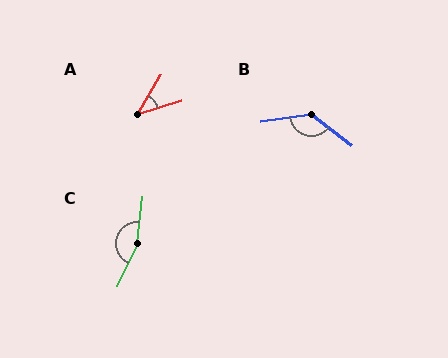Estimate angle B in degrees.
Approximately 135 degrees.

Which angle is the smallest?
A, at approximately 42 degrees.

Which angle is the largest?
C, at approximately 162 degrees.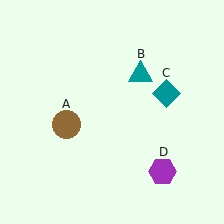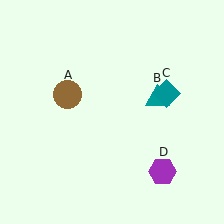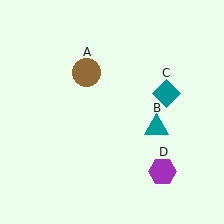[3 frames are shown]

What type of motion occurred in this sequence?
The brown circle (object A), teal triangle (object B) rotated clockwise around the center of the scene.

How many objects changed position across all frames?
2 objects changed position: brown circle (object A), teal triangle (object B).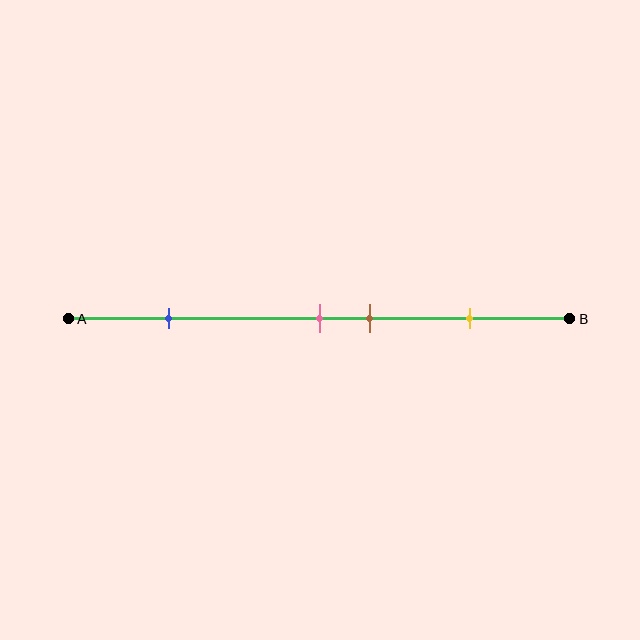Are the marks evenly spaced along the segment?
No, the marks are not evenly spaced.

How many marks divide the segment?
There are 4 marks dividing the segment.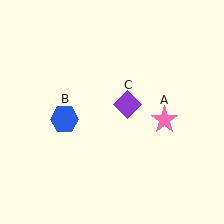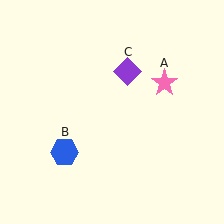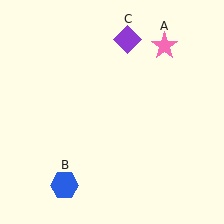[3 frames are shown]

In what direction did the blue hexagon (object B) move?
The blue hexagon (object B) moved down.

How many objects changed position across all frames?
3 objects changed position: pink star (object A), blue hexagon (object B), purple diamond (object C).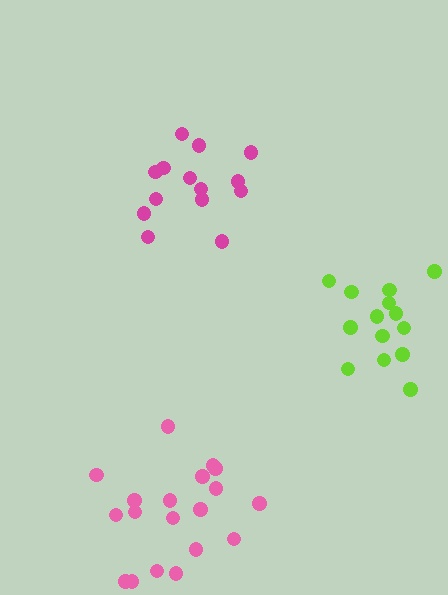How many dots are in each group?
Group 1: 14 dots, Group 2: 19 dots, Group 3: 14 dots (47 total).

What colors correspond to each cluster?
The clusters are colored: magenta, pink, lime.